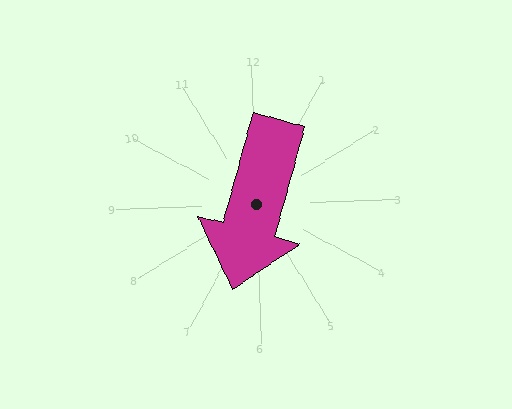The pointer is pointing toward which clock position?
Roughly 7 o'clock.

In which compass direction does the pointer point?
South.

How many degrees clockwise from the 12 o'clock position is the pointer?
Approximately 197 degrees.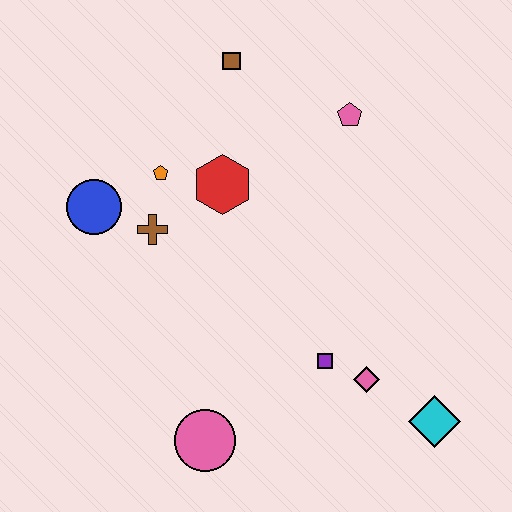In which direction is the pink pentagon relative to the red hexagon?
The pink pentagon is to the right of the red hexagon.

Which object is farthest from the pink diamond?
The brown square is farthest from the pink diamond.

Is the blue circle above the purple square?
Yes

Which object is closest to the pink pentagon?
The brown square is closest to the pink pentagon.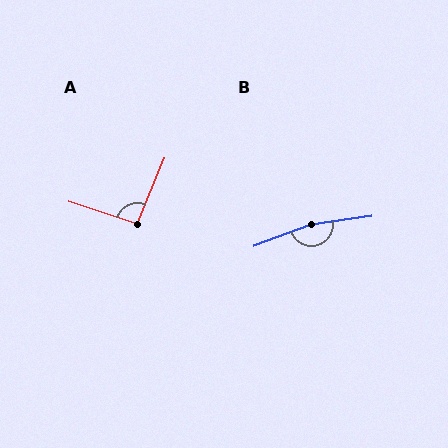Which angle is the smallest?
A, at approximately 94 degrees.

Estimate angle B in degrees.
Approximately 168 degrees.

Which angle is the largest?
B, at approximately 168 degrees.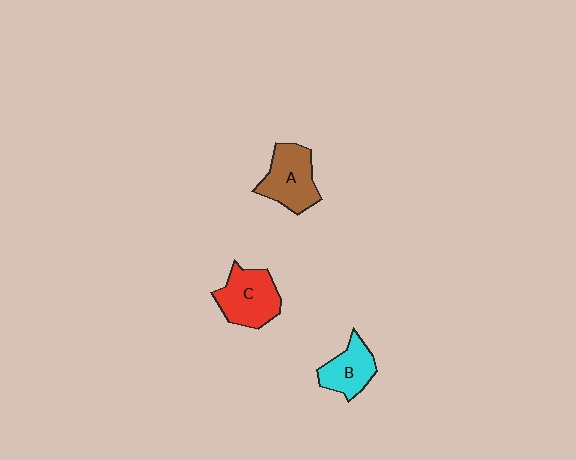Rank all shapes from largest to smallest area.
From largest to smallest: C (red), A (brown), B (cyan).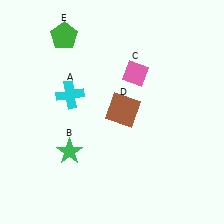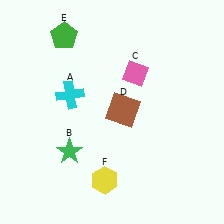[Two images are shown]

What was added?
A yellow hexagon (F) was added in Image 2.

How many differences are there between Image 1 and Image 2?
There is 1 difference between the two images.